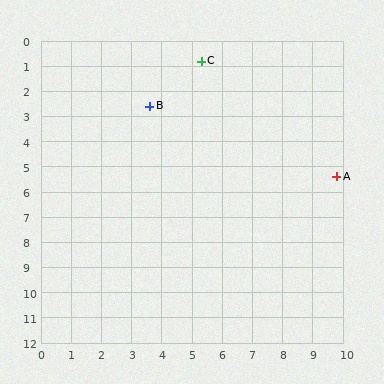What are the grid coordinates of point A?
Point A is at approximately (9.8, 5.4).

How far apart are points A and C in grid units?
Points A and C are about 6.4 grid units apart.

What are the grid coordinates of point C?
Point C is at approximately (5.3, 0.8).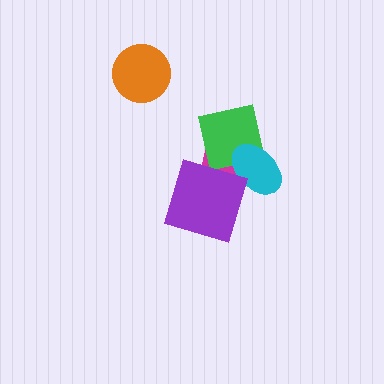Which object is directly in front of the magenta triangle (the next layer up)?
The green square is directly in front of the magenta triangle.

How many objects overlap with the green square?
2 objects overlap with the green square.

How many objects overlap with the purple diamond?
2 objects overlap with the purple diamond.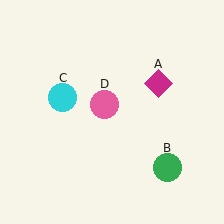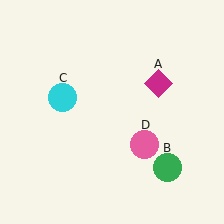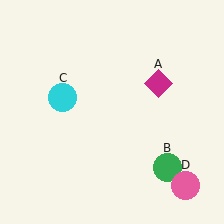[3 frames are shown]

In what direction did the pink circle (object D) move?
The pink circle (object D) moved down and to the right.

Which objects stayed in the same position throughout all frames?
Magenta diamond (object A) and green circle (object B) and cyan circle (object C) remained stationary.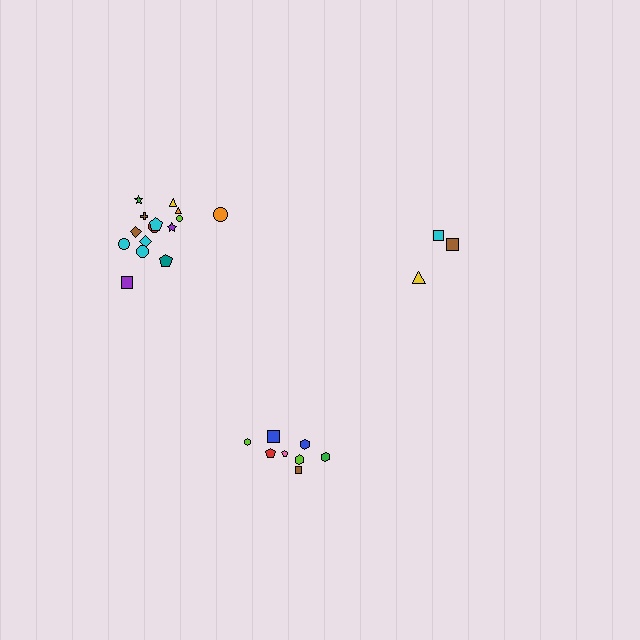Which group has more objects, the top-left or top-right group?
The top-left group.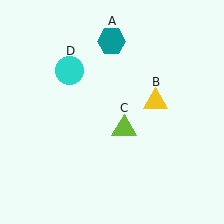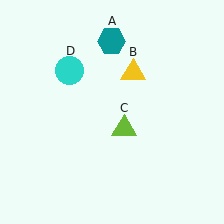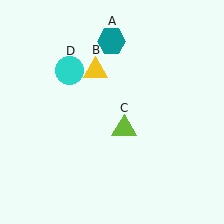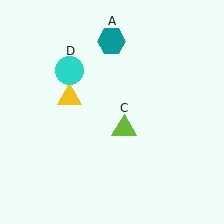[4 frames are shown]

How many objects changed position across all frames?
1 object changed position: yellow triangle (object B).